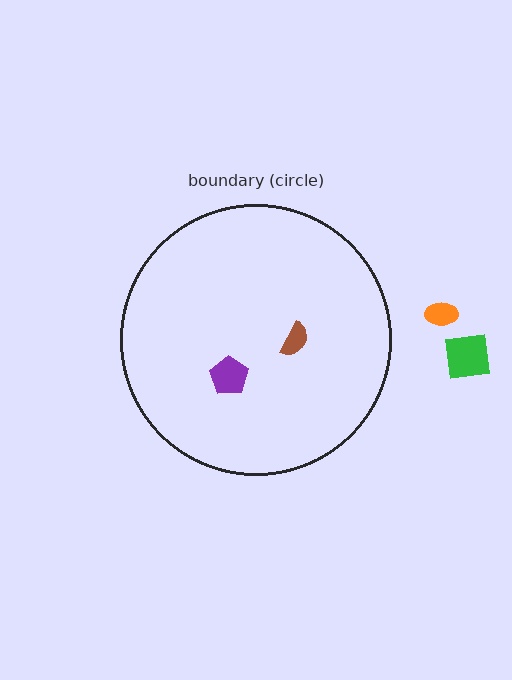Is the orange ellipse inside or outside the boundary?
Outside.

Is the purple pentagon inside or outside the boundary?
Inside.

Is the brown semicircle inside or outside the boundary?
Inside.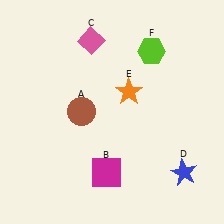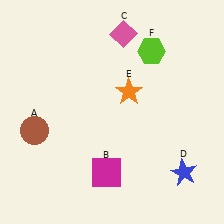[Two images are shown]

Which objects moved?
The objects that moved are: the brown circle (A), the pink diamond (C).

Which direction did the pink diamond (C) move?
The pink diamond (C) moved right.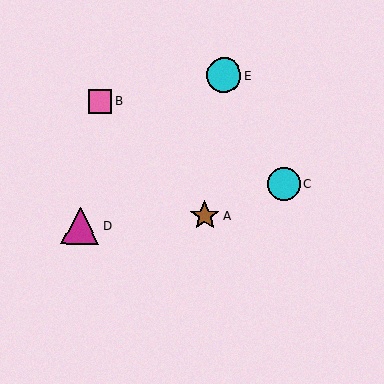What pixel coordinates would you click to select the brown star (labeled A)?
Click at (205, 216) to select the brown star A.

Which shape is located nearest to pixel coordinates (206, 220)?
The brown star (labeled A) at (205, 216) is nearest to that location.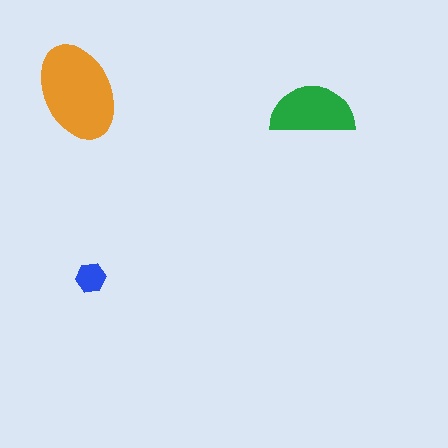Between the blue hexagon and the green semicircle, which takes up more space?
The green semicircle.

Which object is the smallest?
The blue hexagon.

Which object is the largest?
The orange ellipse.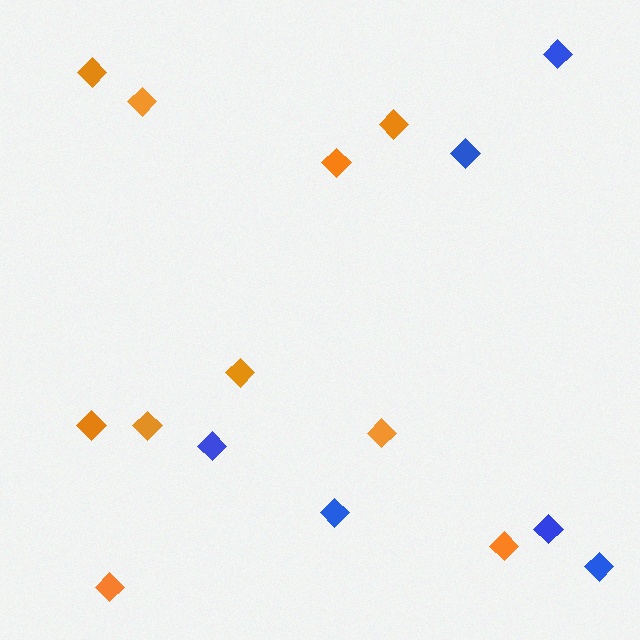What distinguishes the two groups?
There are 2 groups: one group of blue diamonds (6) and one group of orange diamonds (10).